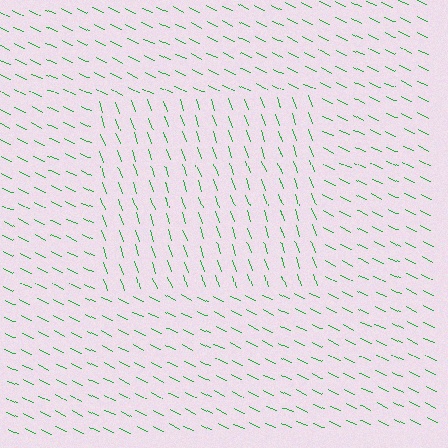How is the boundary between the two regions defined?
The boundary is defined purely by a change in line orientation (approximately 45 degrees difference). All lines are the same color and thickness.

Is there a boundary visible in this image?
Yes, there is a texture boundary formed by a change in line orientation.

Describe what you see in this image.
The image is filled with small green line segments. A rectangle region in the image has lines oriented differently from the surrounding lines, creating a visible texture boundary.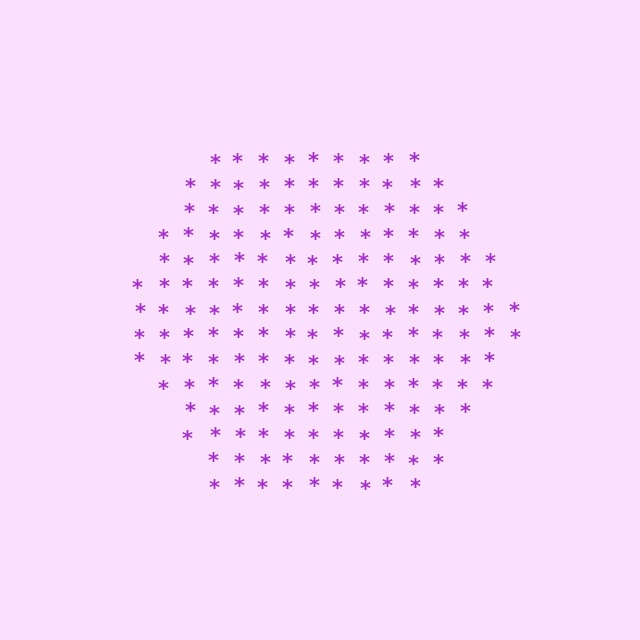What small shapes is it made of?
It is made of small asterisks.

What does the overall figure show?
The overall figure shows a hexagon.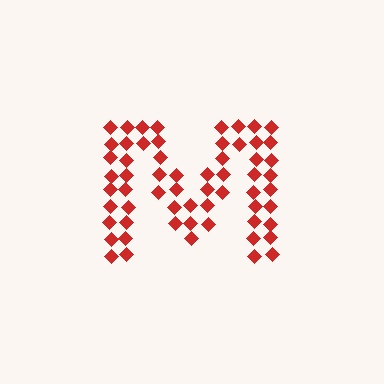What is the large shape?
The large shape is the letter M.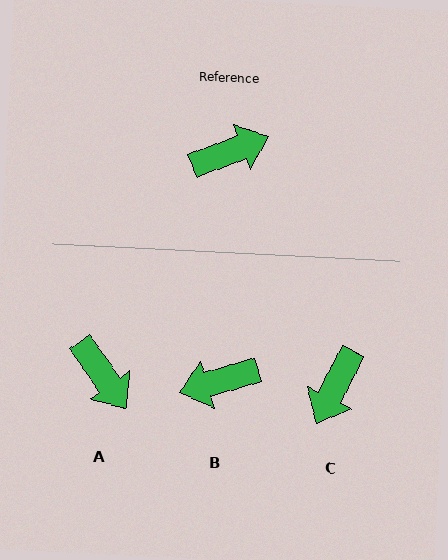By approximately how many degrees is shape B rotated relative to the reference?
Approximately 176 degrees counter-clockwise.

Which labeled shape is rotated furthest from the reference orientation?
B, about 176 degrees away.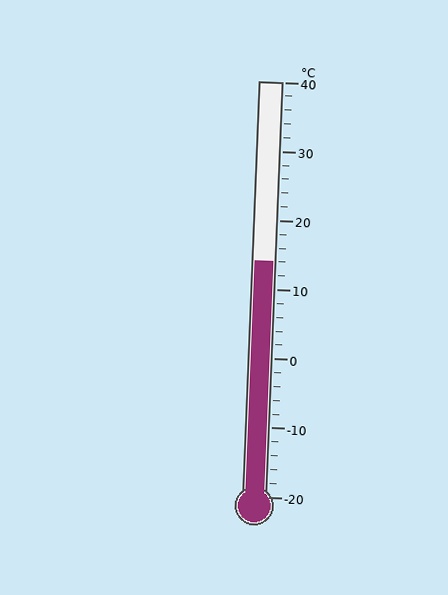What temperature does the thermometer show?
The thermometer shows approximately 14°C.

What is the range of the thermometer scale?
The thermometer scale ranges from -20°C to 40°C.